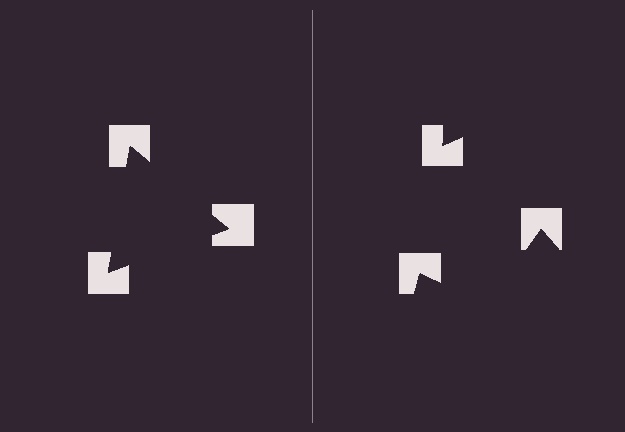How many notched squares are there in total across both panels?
6 — 3 on each side.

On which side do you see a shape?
An illusory triangle appears on the left side. On the right side the wedge cuts are rotated, so no coherent shape forms.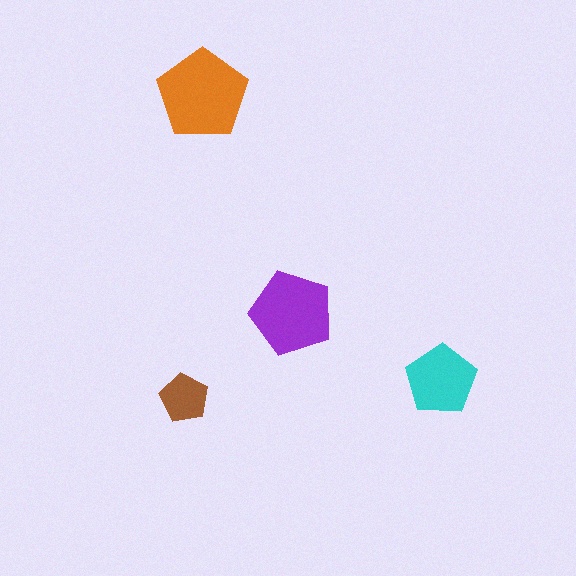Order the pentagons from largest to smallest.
the orange one, the purple one, the cyan one, the brown one.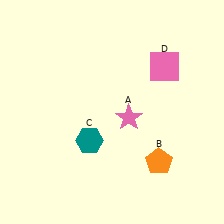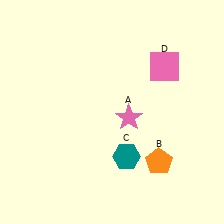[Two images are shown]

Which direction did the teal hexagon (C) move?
The teal hexagon (C) moved right.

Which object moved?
The teal hexagon (C) moved right.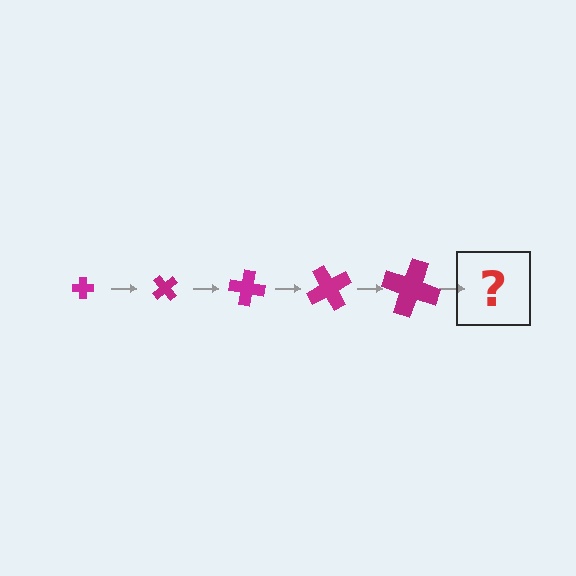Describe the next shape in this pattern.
It should be a cross, larger than the previous one and rotated 250 degrees from the start.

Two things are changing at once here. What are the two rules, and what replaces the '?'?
The two rules are that the cross grows larger each step and it rotates 50 degrees each step. The '?' should be a cross, larger than the previous one and rotated 250 degrees from the start.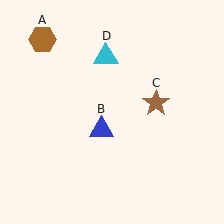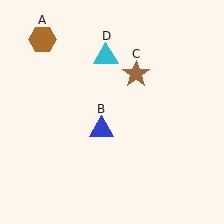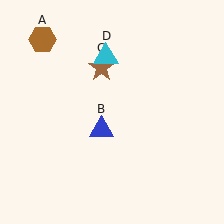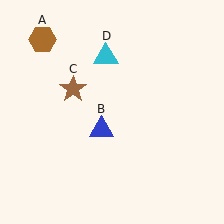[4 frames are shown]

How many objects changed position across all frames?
1 object changed position: brown star (object C).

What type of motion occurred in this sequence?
The brown star (object C) rotated counterclockwise around the center of the scene.